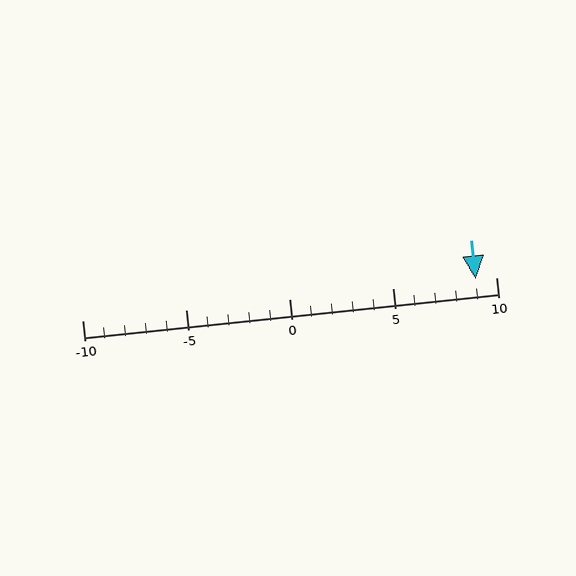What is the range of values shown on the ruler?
The ruler shows values from -10 to 10.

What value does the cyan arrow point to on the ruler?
The cyan arrow points to approximately 9.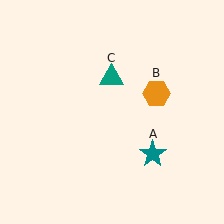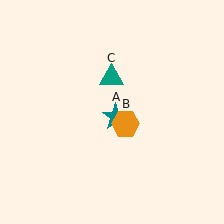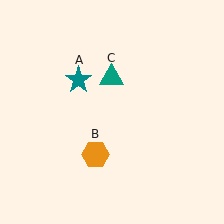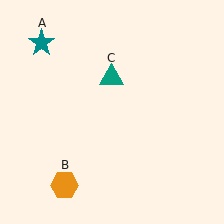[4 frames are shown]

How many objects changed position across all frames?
2 objects changed position: teal star (object A), orange hexagon (object B).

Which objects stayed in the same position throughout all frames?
Teal triangle (object C) remained stationary.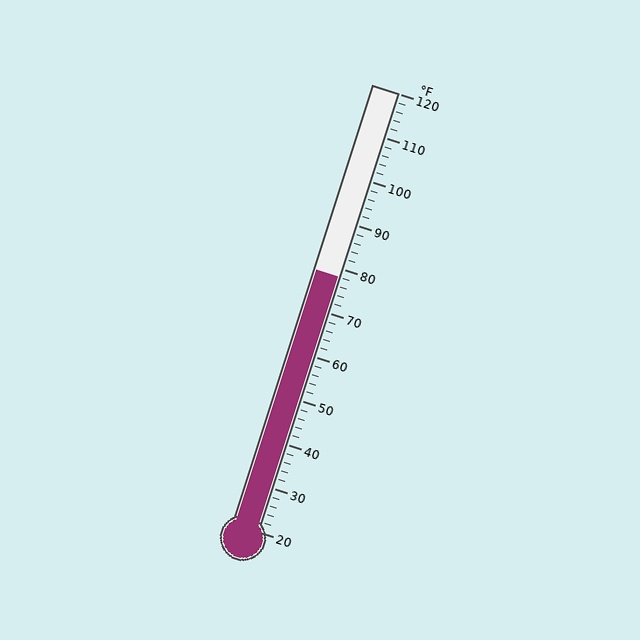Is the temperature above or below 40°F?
The temperature is above 40°F.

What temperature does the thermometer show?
The thermometer shows approximately 78°F.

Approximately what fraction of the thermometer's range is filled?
The thermometer is filled to approximately 60% of its range.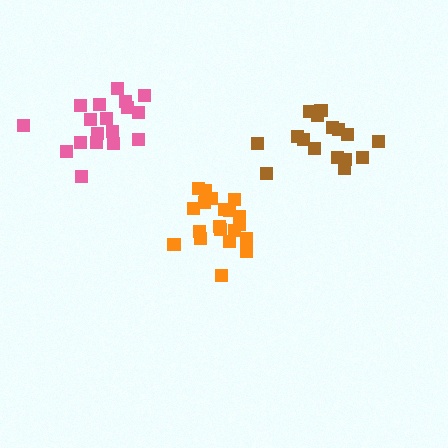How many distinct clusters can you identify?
There are 3 distinct clusters.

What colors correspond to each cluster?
The clusters are colored: orange, brown, pink.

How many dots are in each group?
Group 1: 20 dots, Group 2: 16 dots, Group 3: 18 dots (54 total).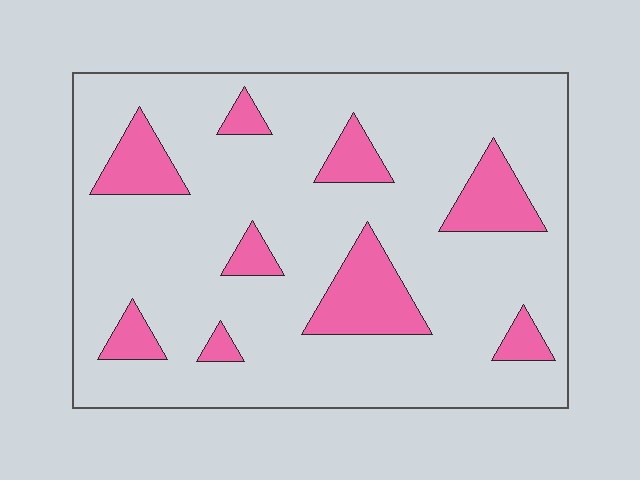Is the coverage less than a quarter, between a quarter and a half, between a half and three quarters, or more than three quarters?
Less than a quarter.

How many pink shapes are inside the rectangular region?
9.